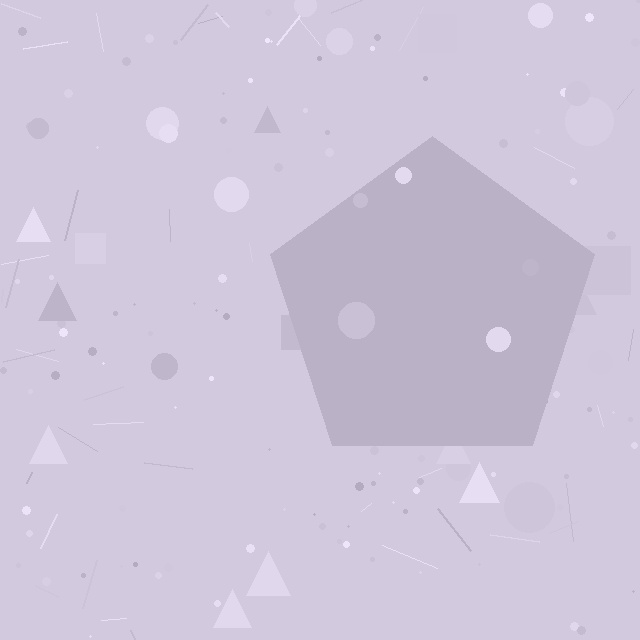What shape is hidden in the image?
A pentagon is hidden in the image.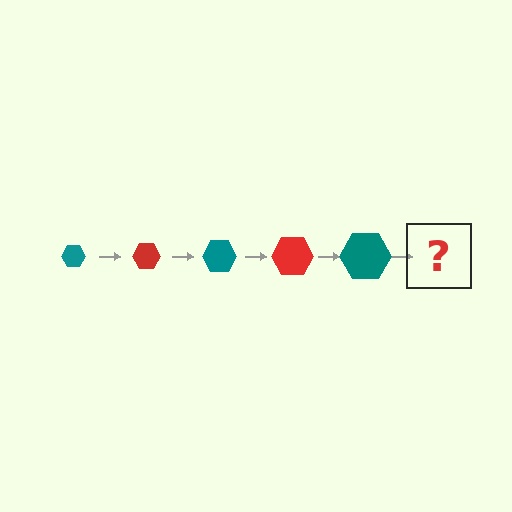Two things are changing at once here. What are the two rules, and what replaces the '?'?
The two rules are that the hexagon grows larger each step and the color cycles through teal and red. The '?' should be a red hexagon, larger than the previous one.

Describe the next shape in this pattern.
It should be a red hexagon, larger than the previous one.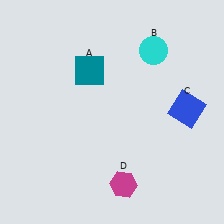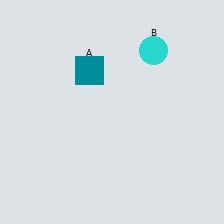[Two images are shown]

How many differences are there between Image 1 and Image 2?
There are 2 differences between the two images.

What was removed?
The magenta hexagon (D), the blue square (C) were removed in Image 2.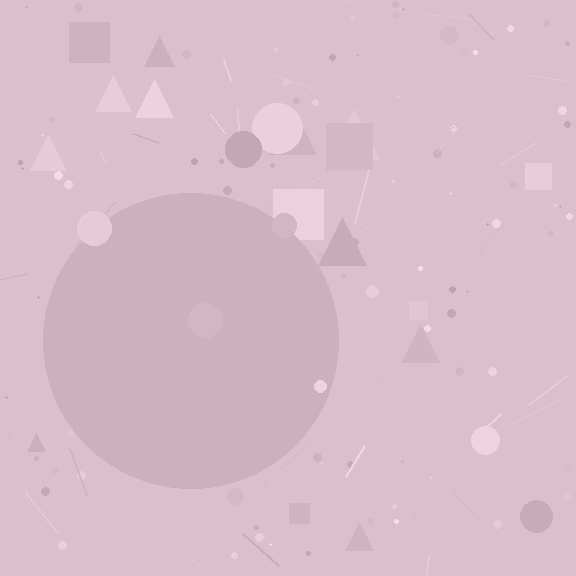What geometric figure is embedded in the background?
A circle is embedded in the background.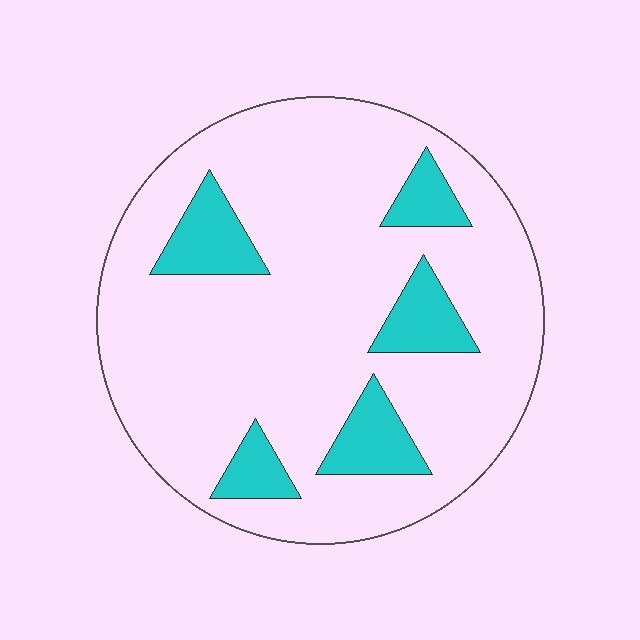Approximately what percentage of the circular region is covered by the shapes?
Approximately 15%.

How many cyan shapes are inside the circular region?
5.